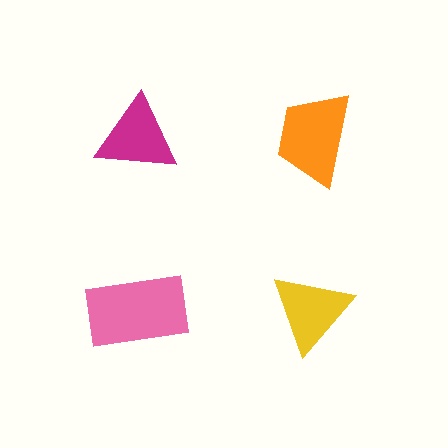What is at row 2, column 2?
A yellow triangle.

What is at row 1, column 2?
An orange trapezoid.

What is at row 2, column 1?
A pink rectangle.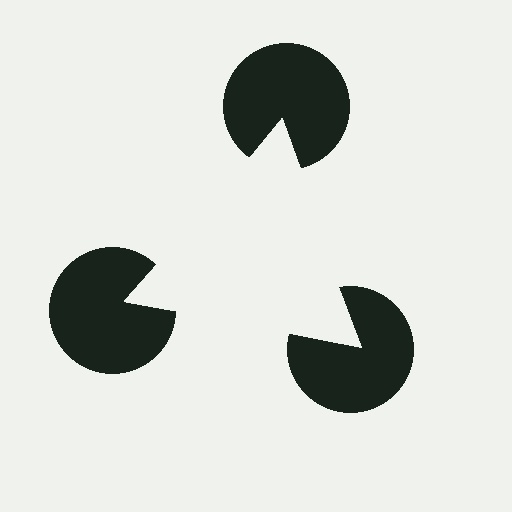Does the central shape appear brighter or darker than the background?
It typically appears slightly brighter than the background, even though no actual brightness change is drawn.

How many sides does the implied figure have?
3 sides.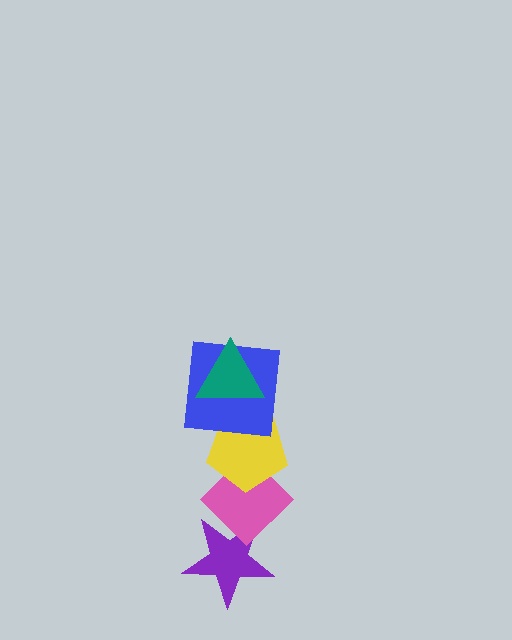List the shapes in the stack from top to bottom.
From top to bottom: the teal triangle, the blue square, the yellow pentagon, the pink diamond, the purple star.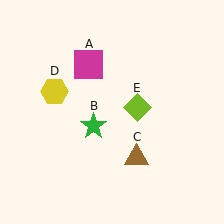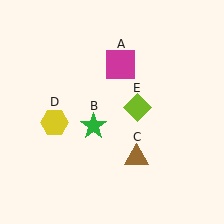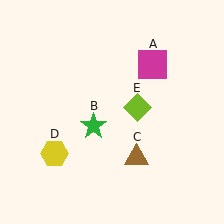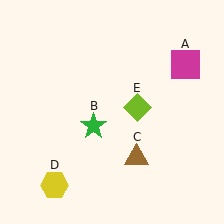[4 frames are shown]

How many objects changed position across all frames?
2 objects changed position: magenta square (object A), yellow hexagon (object D).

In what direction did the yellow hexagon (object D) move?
The yellow hexagon (object D) moved down.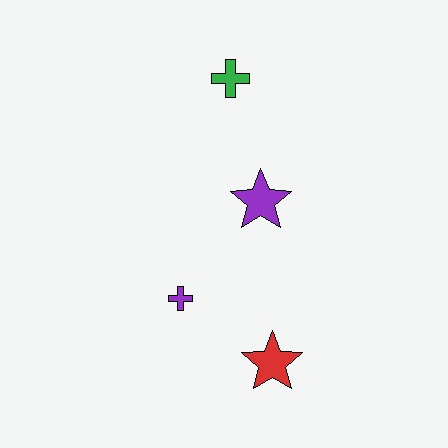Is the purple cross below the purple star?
Yes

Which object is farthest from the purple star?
The red star is farthest from the purple star.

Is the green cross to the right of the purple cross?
Yes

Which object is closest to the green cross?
The purple star is closest to the green cross.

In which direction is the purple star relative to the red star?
The purple star is above the red star.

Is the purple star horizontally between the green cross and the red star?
Yes